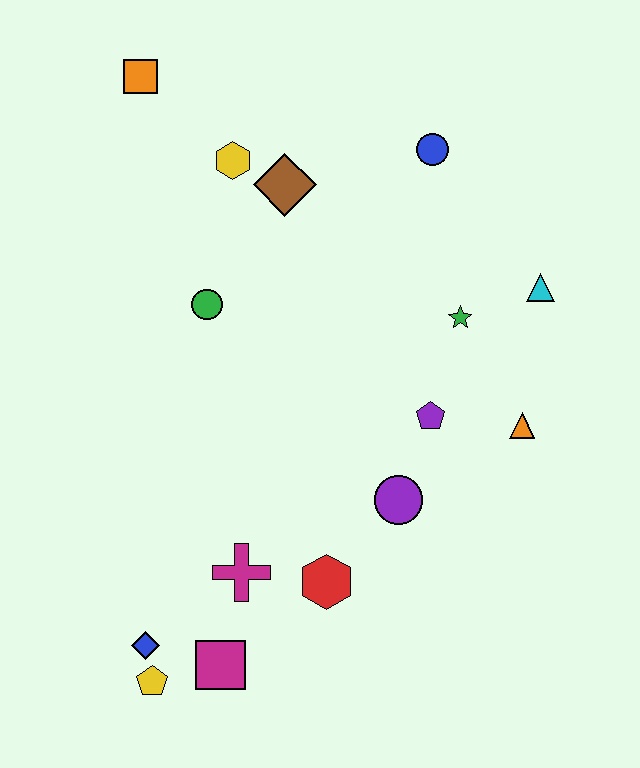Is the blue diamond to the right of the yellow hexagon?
No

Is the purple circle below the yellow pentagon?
No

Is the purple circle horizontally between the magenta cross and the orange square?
No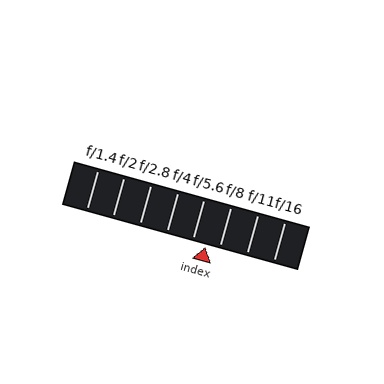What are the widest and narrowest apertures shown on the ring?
The widest aperture shown is f/1.4 and the narrowest is f/16.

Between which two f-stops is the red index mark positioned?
The index mark is between f/5.6 and f/8.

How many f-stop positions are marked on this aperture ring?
There are 8 f-stop positions marked.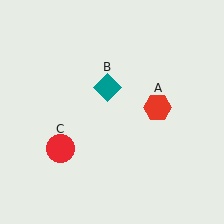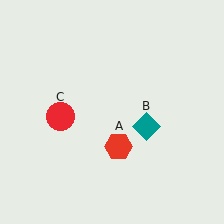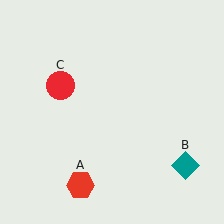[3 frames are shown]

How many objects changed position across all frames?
3 objects changed position: red hexagon (object A), teal diamond (object B), red circle (object C).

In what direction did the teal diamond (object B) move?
The teal diamond (object B) moved down and to the right.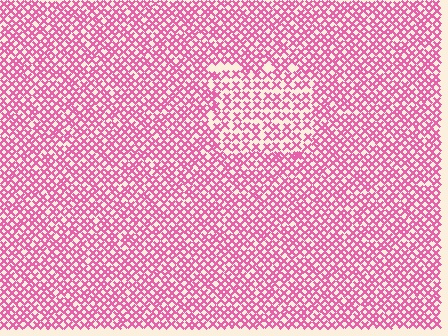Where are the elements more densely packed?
The elements are more densely packed outside the rectangle boundary.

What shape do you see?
I see a rectangle.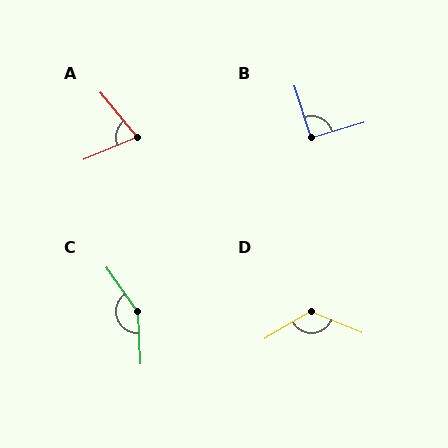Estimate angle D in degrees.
Approximately 128 degrees.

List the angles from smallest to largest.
A (74°), B (92°), D (128°), C (148°).